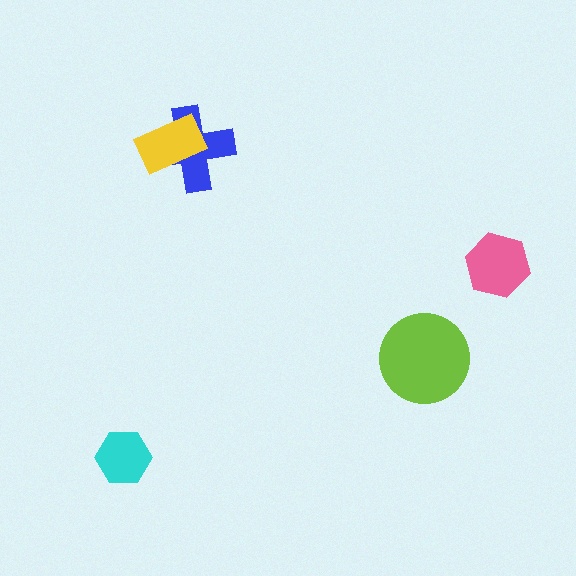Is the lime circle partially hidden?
No, no other shape covers it.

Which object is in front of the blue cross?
The yellow rectangle is in front of the blue cross.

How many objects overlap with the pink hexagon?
0 objects overlap with the pink hexagon.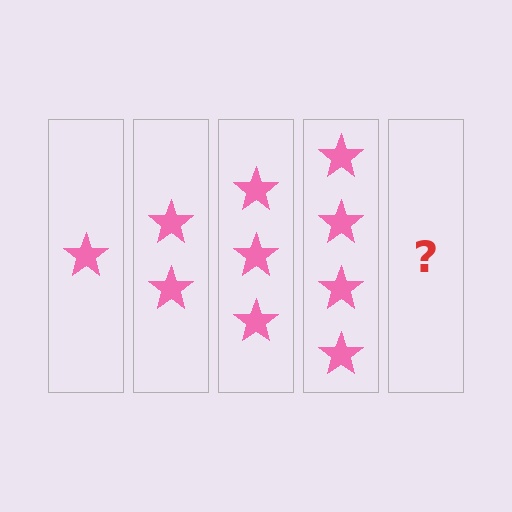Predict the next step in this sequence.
The next step is 5 stars.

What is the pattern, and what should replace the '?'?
The pattern is that each step adds one more star. The '?' should be 5 stars.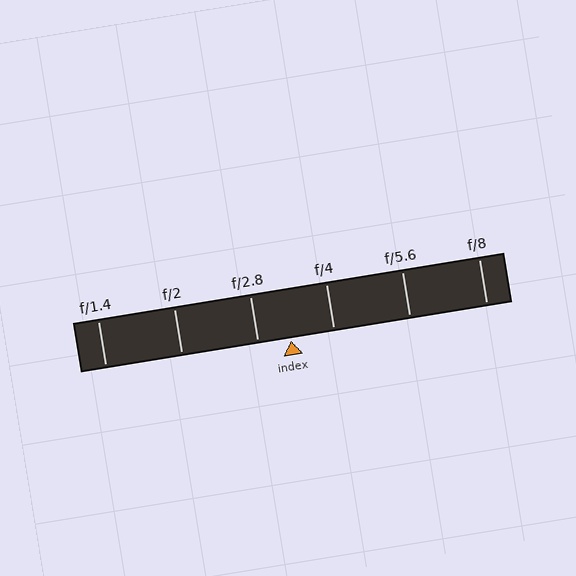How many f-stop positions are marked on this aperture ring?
There are 6 f-stop positions marked.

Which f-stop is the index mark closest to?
The index mark is closest to f/2.8.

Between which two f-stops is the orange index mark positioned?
The index mark is between f/2.8 and f/4.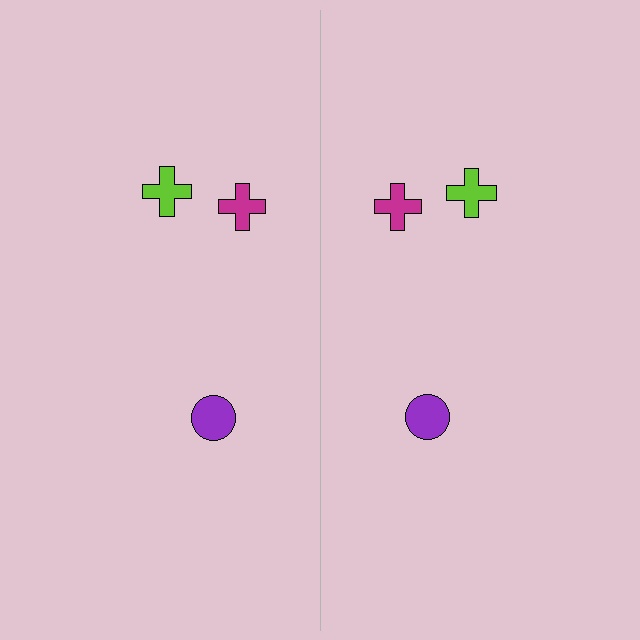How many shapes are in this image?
There are 6 shapes in this image.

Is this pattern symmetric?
Yes, this pattern has bilateral (reflection) symmetry.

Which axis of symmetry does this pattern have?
The pattern has a vertical axis of symmetry running through the center of the image.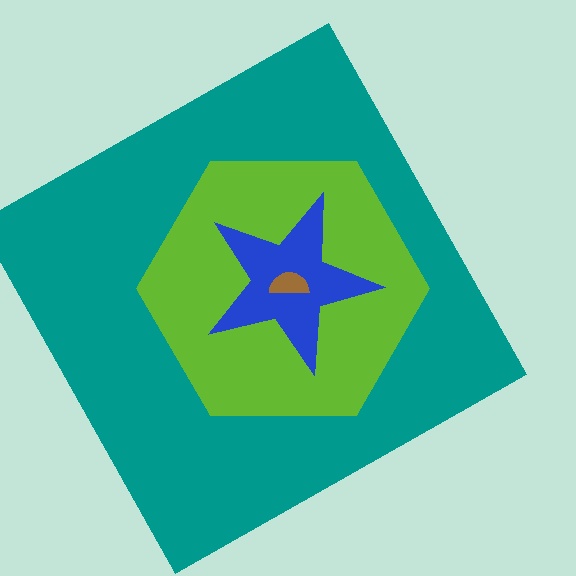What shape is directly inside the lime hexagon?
The blue star.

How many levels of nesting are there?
4.